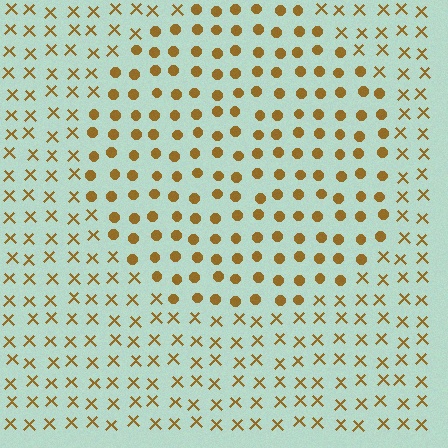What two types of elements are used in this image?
The image uses circles inside the circle region and X marks outside it.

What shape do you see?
I see a circle.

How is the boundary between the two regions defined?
The boundary is defined by a change in element shape: circles inside vs. X marks outside. All elements share the same color and spacing.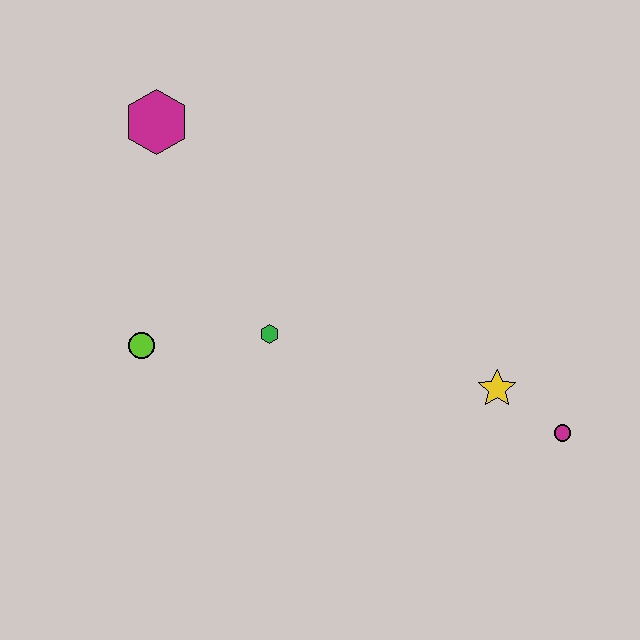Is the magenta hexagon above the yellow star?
Yes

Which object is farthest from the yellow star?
The magenta hexagon is farthest from the yellow star.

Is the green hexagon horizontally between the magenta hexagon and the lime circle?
No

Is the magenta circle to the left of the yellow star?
No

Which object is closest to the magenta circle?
The yellow star is closest to the magenta circle.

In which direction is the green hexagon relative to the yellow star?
The green hexagon is to the left of the yellow star.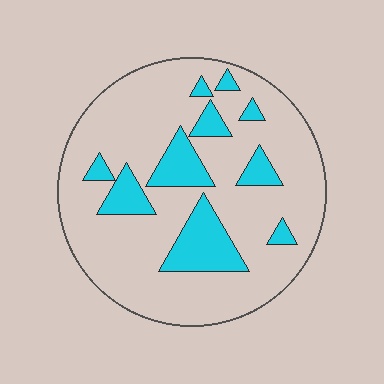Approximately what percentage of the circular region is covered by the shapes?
Approximately 20%.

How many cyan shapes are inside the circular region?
10.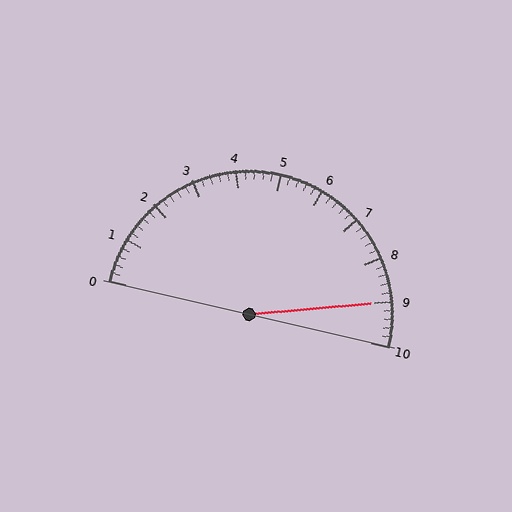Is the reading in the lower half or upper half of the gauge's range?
The reading is in the upper half of the range (0 to 10).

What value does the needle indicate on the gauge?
The needle indicates approximately 9.0.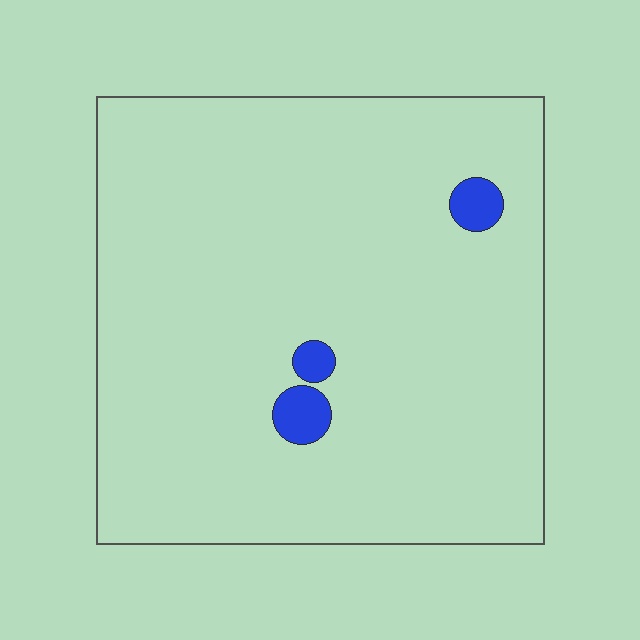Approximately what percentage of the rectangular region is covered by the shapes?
Approximately 5%.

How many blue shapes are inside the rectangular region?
3.